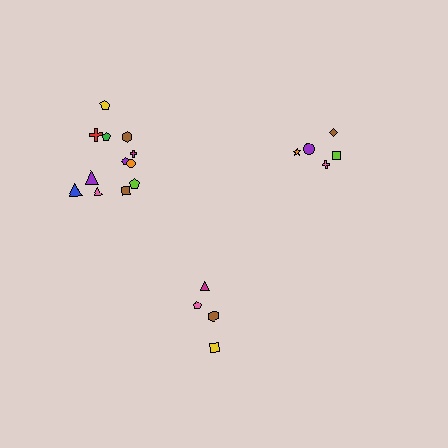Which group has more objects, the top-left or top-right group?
The top-left group.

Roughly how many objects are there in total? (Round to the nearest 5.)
Roughly 20 objects in total.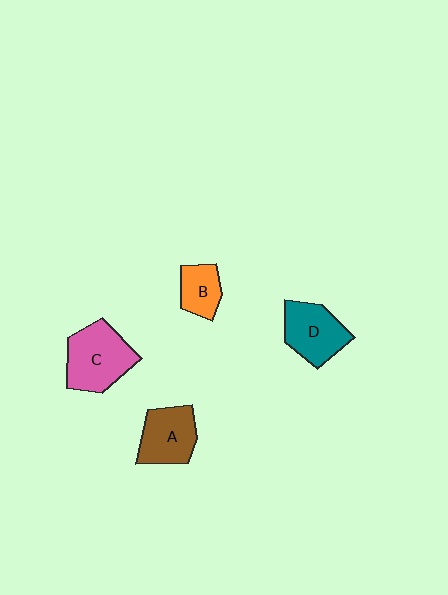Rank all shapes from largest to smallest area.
From largest to smallest: C (pink), D (teal), A (brown), B (orange).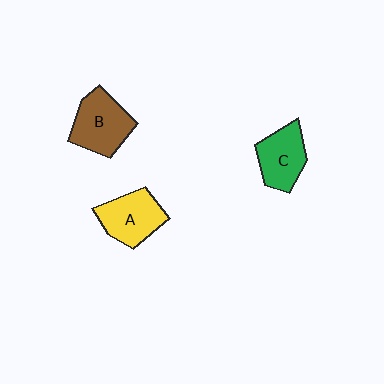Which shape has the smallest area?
Shape C (green).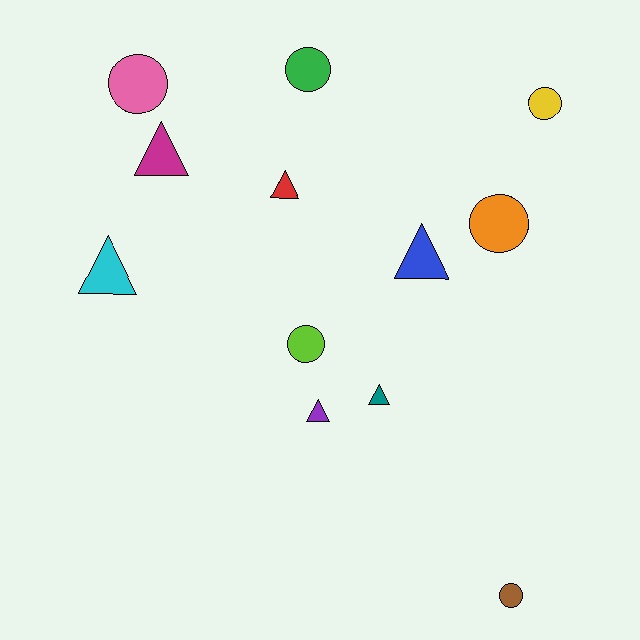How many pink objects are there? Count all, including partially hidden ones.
There is 1 pink object.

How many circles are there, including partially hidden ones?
There are 6 circles.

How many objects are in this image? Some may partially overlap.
There are 12 objects.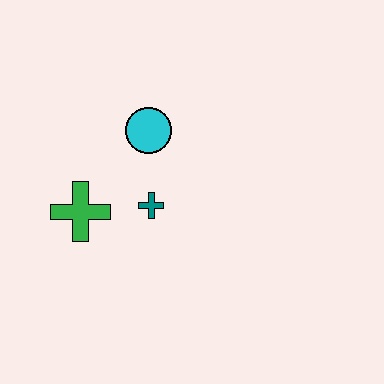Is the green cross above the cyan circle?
No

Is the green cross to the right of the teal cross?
No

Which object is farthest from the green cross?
The cyan circle is farthest from the green cross.